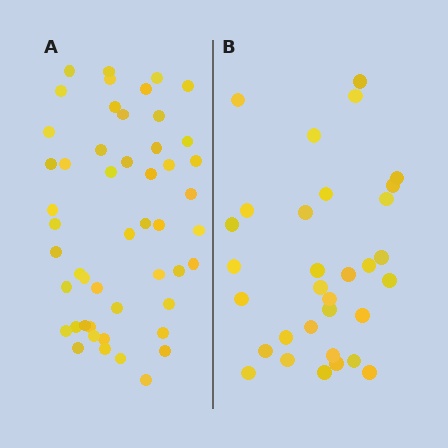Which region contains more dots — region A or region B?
Region A (the left region) has more dots.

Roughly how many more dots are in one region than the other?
Region A has approximately 20 more dots than region B.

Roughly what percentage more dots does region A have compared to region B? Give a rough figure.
About 55% more.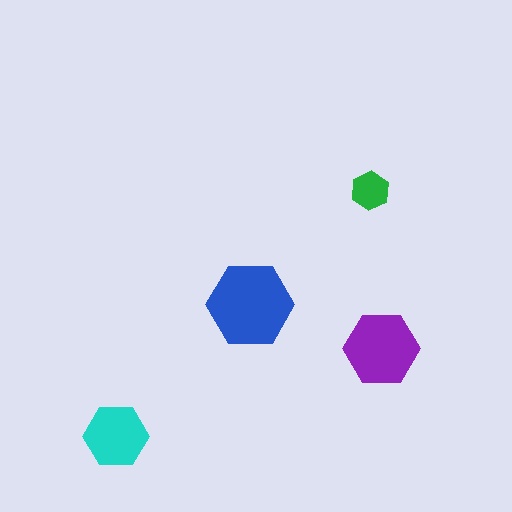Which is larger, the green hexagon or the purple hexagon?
The purple one.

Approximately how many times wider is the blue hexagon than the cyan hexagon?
About 1.5 times wider.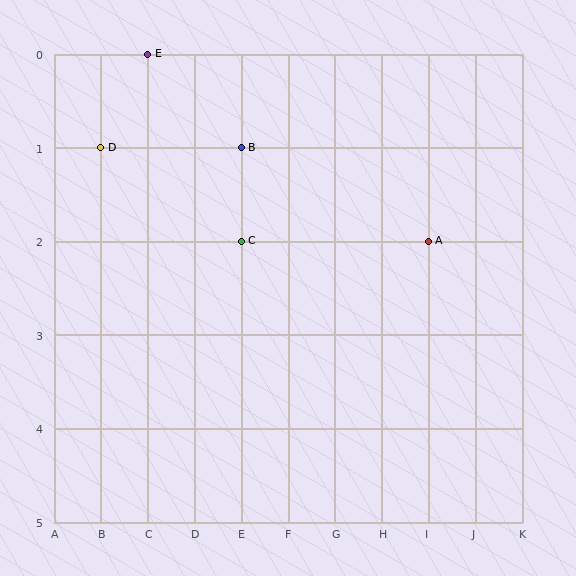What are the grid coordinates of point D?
Point D is at grid coordinates (B, 1).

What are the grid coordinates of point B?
Point B is at grid coordinates (E, 1).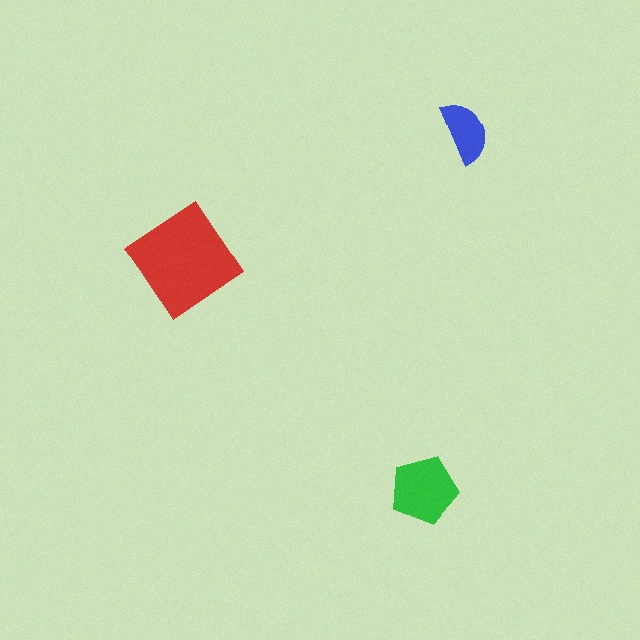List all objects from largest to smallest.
The red diamond, the green pentagon, the blue semicircle.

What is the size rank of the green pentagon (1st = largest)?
2nd.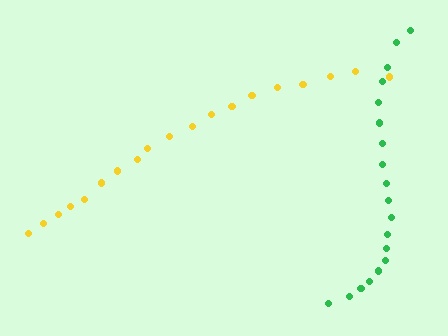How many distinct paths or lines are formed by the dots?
There are 2 distinct paths.